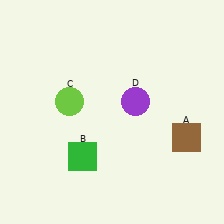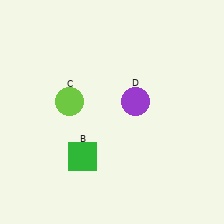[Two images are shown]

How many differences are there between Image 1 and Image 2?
There is 1 difference between the two images.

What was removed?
The brown square (A) was removed in Image 2.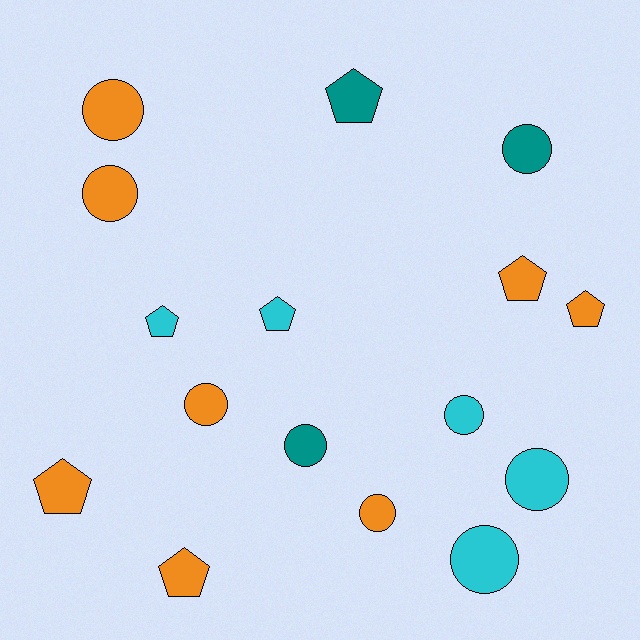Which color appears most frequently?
Orange, with 8 objects.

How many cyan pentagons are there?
There are 2 cyan pentagons.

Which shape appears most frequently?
Circle, with 9 objects.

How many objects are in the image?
There are 16 objects.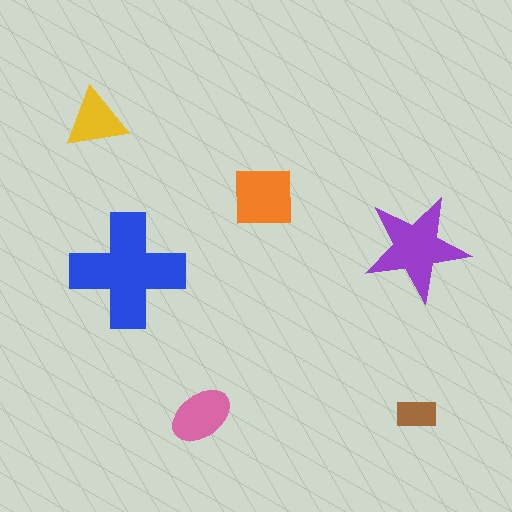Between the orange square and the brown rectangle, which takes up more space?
The orange square.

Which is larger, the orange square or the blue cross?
The blue cross.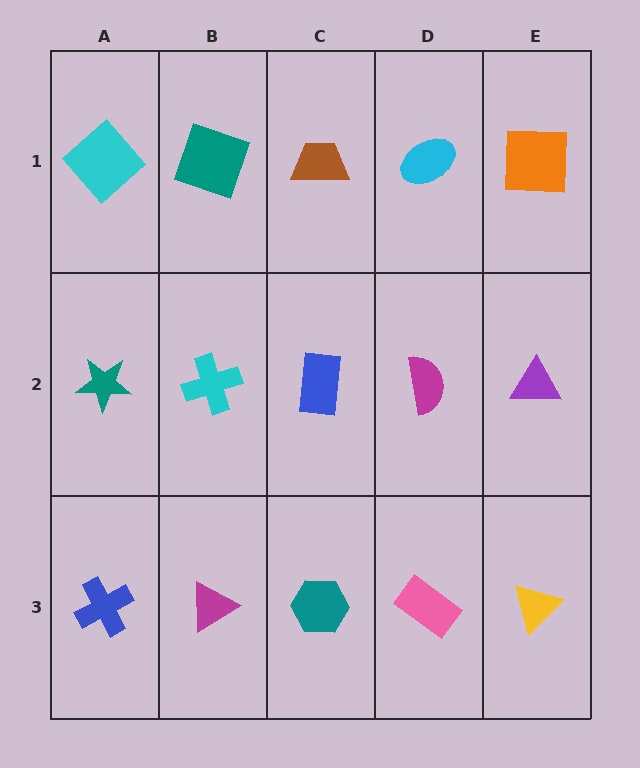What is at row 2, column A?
A teal star.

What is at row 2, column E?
A purple triangle.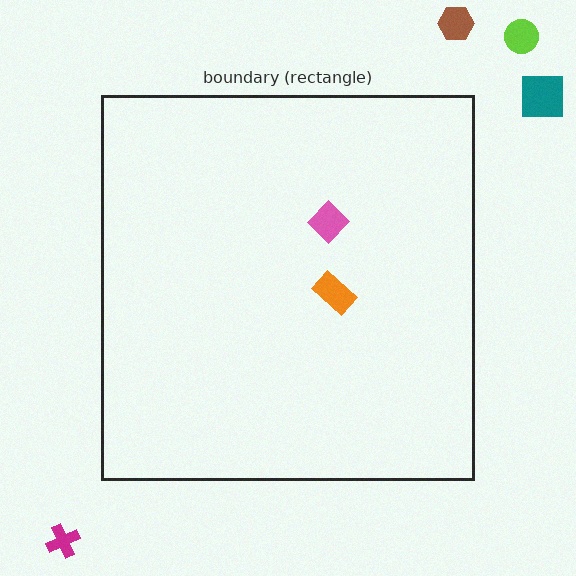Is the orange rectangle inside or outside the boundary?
Inside.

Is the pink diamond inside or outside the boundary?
Inside.